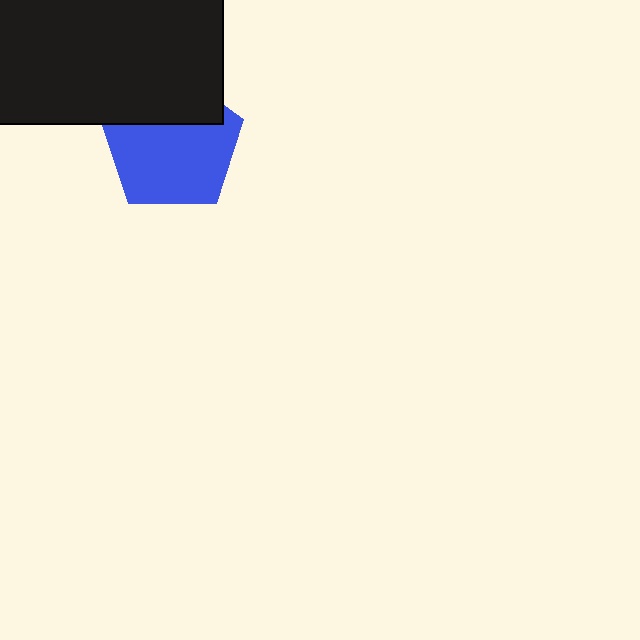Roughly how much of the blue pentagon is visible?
Most of it is visible (roughly 68%).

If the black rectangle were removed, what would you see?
You would see the complete blue pentagon.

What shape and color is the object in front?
The object in front is a black rectangle.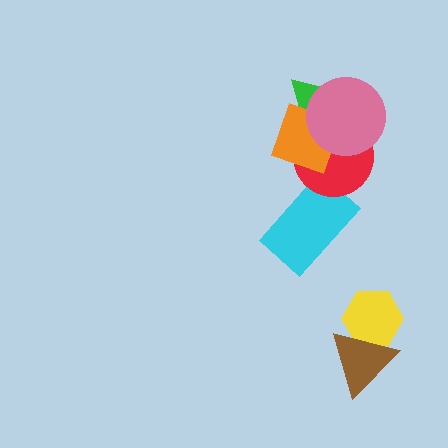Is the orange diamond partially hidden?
Yes, it is partially covered by another shape.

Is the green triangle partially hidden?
Yes, it is partially covered by another shape.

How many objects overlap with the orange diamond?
3 objects overlap with the orange diamond.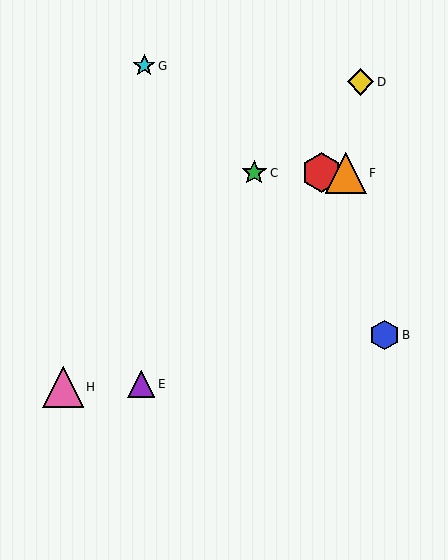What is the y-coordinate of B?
Object B is at y≈335.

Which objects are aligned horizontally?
Objects A, C, F are aligned horizontally.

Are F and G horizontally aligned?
No, F is at y≈173 and G is at y≈66.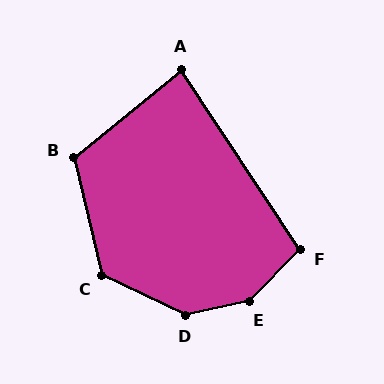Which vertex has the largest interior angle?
E, at approximately 147 degrees.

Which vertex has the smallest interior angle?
A, at approximately 84 degrees.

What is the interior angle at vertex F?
Approximately 101 degrees (obtuse).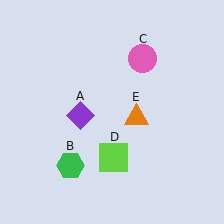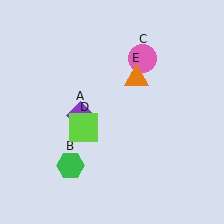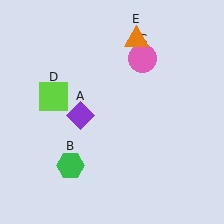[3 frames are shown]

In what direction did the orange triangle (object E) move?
The orange triangle (object E) moved up.